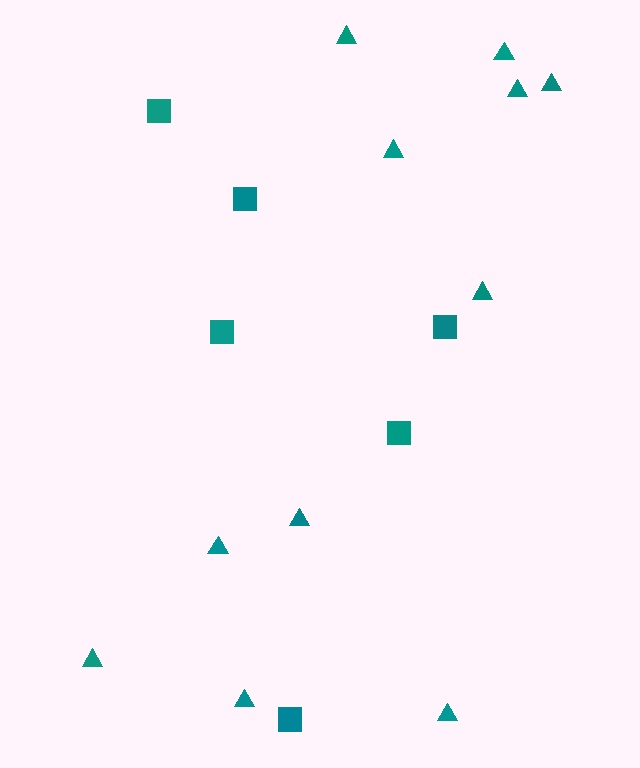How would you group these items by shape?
There are 2 groups: one group of triangles (11) and one group of squares (6).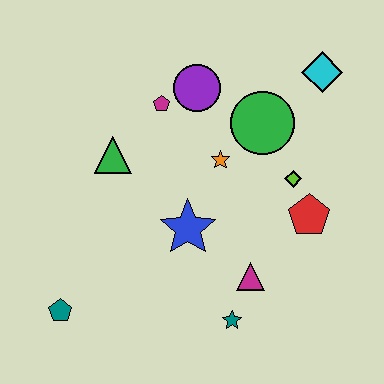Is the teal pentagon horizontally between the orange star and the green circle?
No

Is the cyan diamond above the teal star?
Yes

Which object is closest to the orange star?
The green circle is closest to the orange star.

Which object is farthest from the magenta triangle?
The cyan diamond is farthest from the magenta triangle.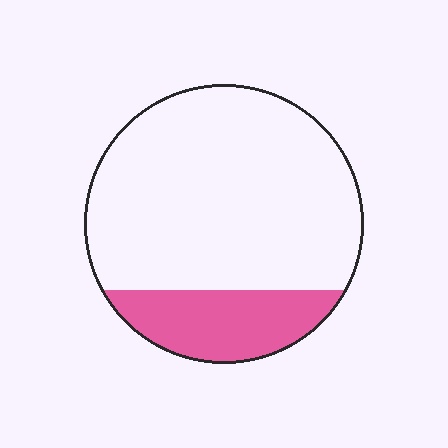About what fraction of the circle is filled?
About one fifth (1/5).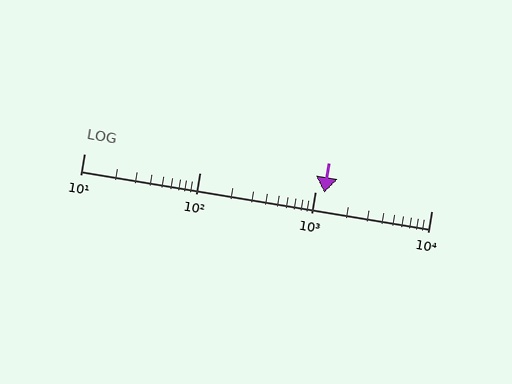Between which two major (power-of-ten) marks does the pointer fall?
The pointer is between 1000 and 10000.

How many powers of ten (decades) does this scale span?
The scale spans 3 decades, from 10 to 10000.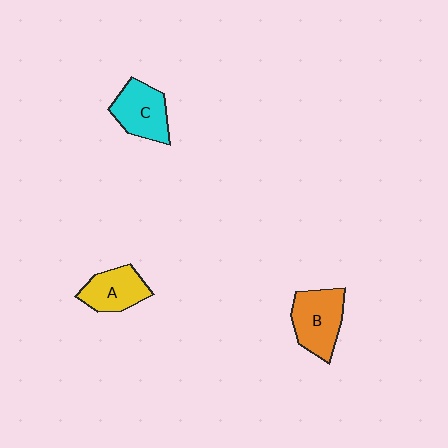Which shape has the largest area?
Shape B (orange).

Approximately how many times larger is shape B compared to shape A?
Approximately 1.2 times.